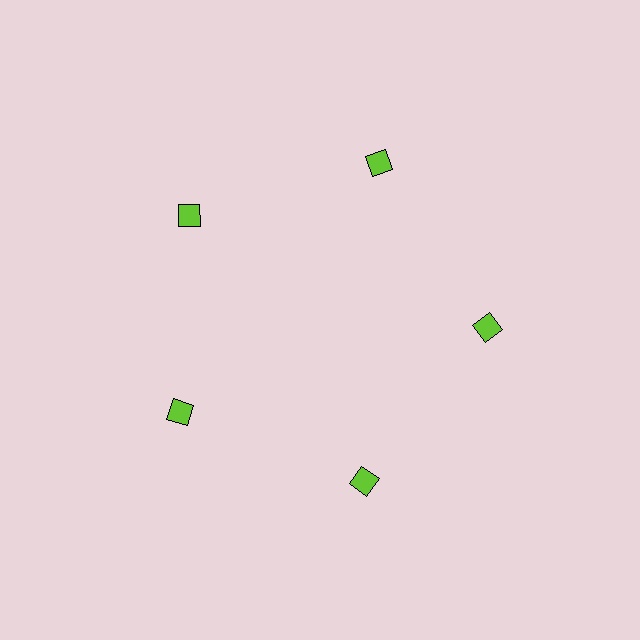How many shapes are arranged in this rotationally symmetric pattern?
There are 5 shapes, arranged in 5 groups of 1.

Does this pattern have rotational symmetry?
Yes, this pattern has 5-fold rotational symmetry. It looks the same after rotating 72 degrees around the center.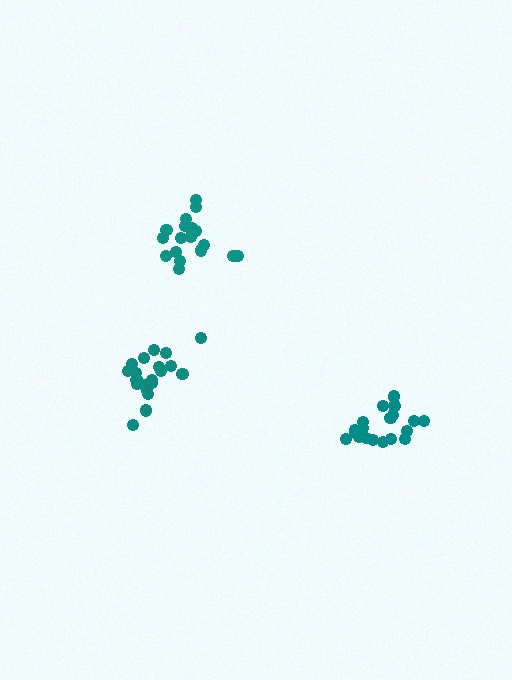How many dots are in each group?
Group 1: 19 dots, Group 2: 18 dots, Group 3: 21 dots (58 total).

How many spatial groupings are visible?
There are 3 spatial groupings.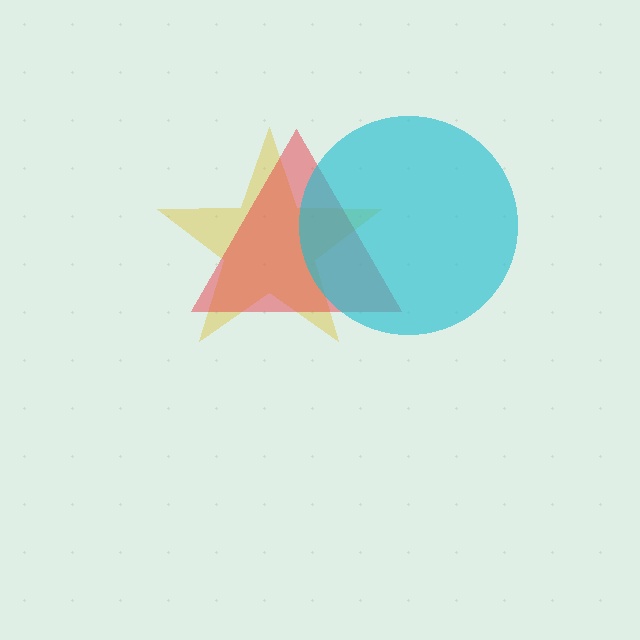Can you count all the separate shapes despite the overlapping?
Yes, there are 3 separate shapes.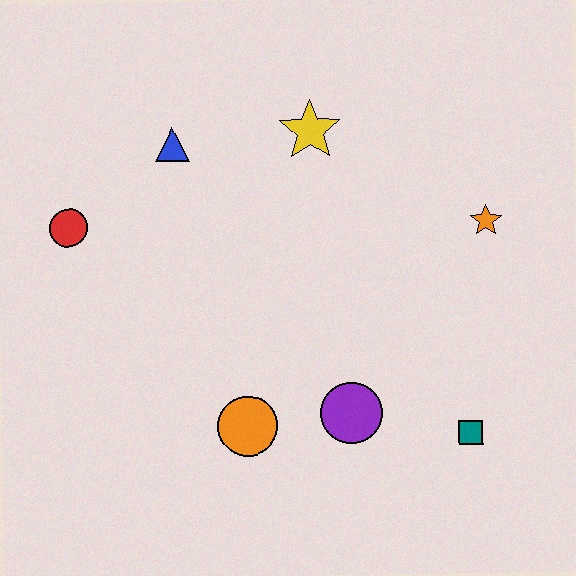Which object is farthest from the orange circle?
The orange star is farthest from the orange circle.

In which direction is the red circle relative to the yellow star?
The red circle is to the left of the yellow star.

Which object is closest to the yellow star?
The blue triangle is closest to the yellow star.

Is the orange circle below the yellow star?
Yes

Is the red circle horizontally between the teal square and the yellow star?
No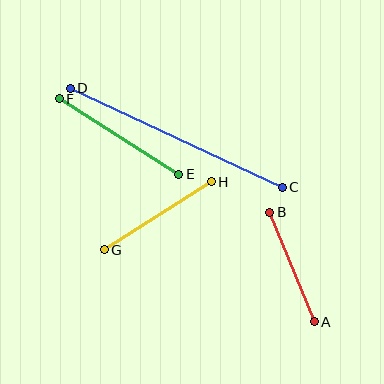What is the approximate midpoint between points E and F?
The midpoint is at approximately (119, 136) pixels.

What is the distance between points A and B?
The distance is approximately 118 pixels.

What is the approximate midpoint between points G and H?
The midpoint is at approximately (158, 216) pixels.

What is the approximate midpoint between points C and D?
The midpoint is at approximately (176, 138) pixels.